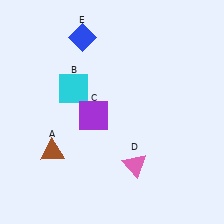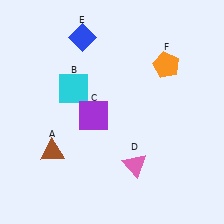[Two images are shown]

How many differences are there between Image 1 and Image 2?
There is 1 difference between the two images.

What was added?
An orange pentagon (F) was added in Image 2.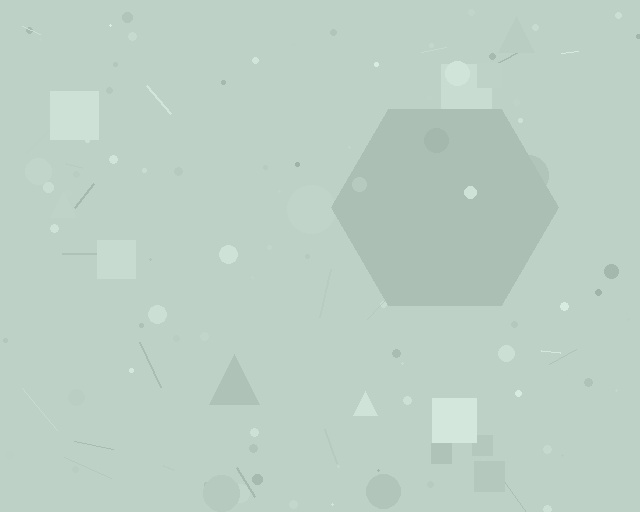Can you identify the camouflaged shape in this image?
The camouflaged shape is a hexagon.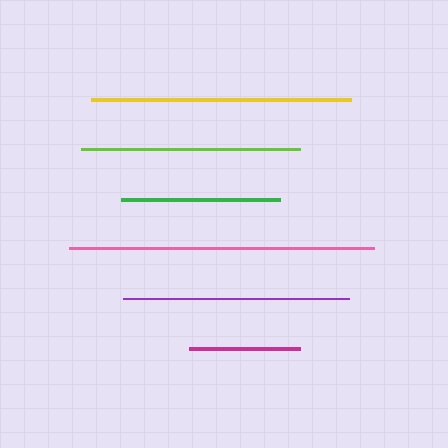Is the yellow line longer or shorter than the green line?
The yellow line is longer than the green line.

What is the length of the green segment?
The green segment is approximately 159 pixels long.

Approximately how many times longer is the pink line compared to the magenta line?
The pink line is approximately 2.8 times the length of the magenta line.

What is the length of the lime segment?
The lime segment is approximately 219 pixels long.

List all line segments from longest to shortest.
From longest to shortest: pink, yellow, purple, lime, green, magenta.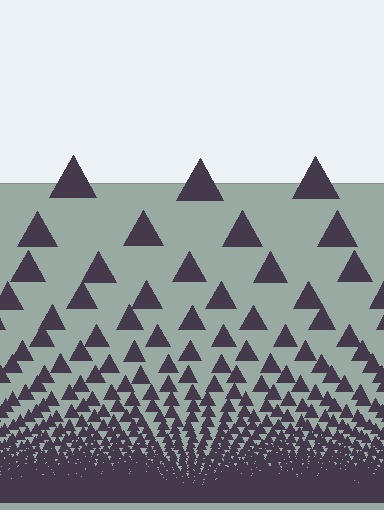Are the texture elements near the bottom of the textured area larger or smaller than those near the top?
Smaller. The gradient is inverted — elements near the bottom are smaller and denser.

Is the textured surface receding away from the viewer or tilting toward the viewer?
The surface appears to tilt toward the viewer. Texture elements get larger and sparser toward the top.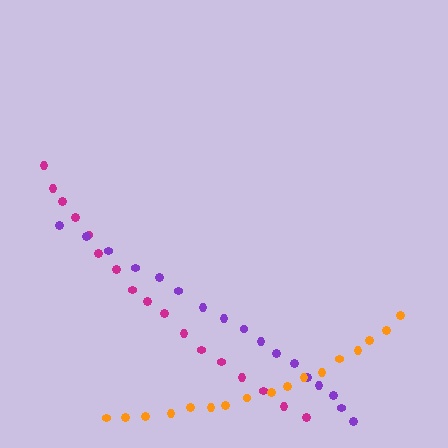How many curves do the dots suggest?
There are 3 distinct paths.